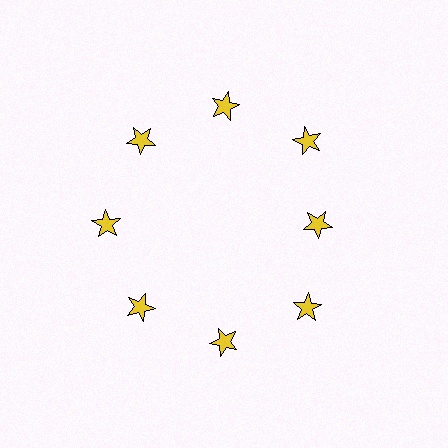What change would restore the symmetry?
The symmetry would be restored by moving it outward, back onto the ring so that all 8 stars sit at equal angles and equal distance from the center.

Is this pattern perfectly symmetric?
No. The 8 yellow stars are arranged in a ring, but one element near the 3 o'clock position is pulled inward toward the center, breaking the 8-fold rotational symmetry.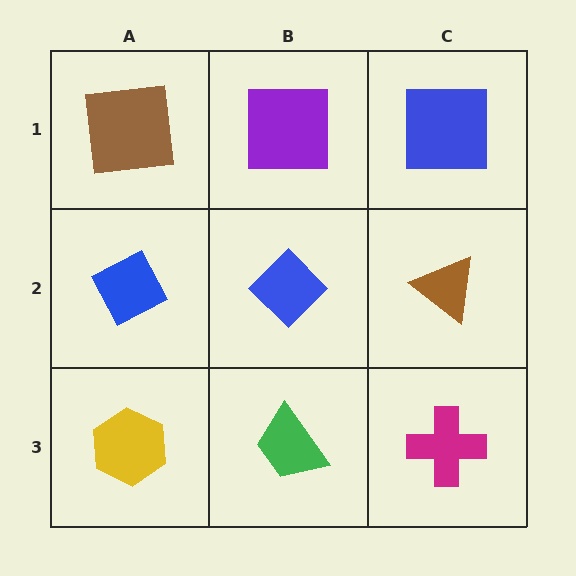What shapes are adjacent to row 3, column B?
A blue diamond (row 2, column B), a yellow hexagon (row 3, column A), a magenta cross (row 3, column C).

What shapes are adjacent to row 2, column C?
A blue square (row 1, column C), a magenta cross (row 3, column C), a blue diamond (row 2, column B).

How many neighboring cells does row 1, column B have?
3.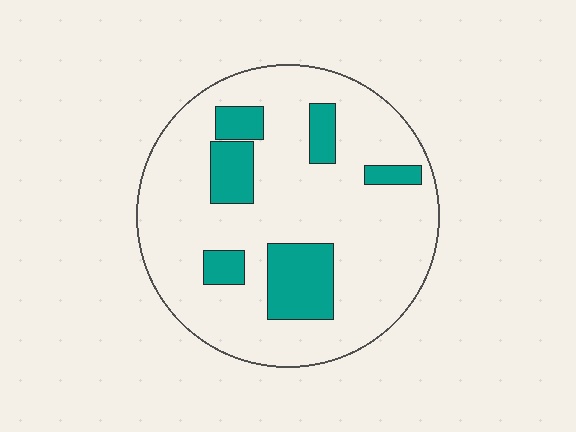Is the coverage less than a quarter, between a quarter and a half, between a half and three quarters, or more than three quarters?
Less than a quarter.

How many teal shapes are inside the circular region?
6.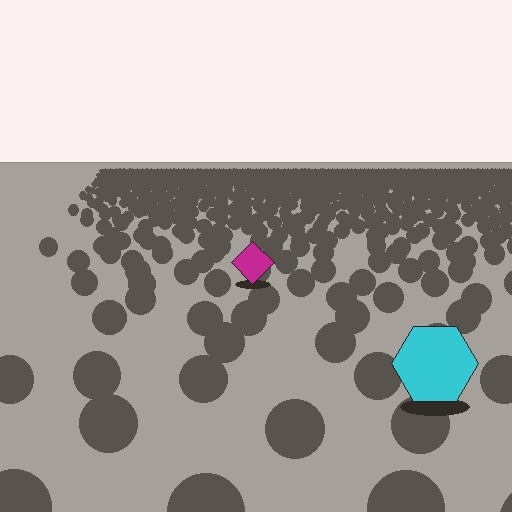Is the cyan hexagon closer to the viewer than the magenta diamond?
Yes. The cyan hexagon is closer — you can tell from the texture gradient: the ground texture is coarser near it.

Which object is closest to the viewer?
The cyan hexagon is closest. The texture marks near it are larger and more spread out.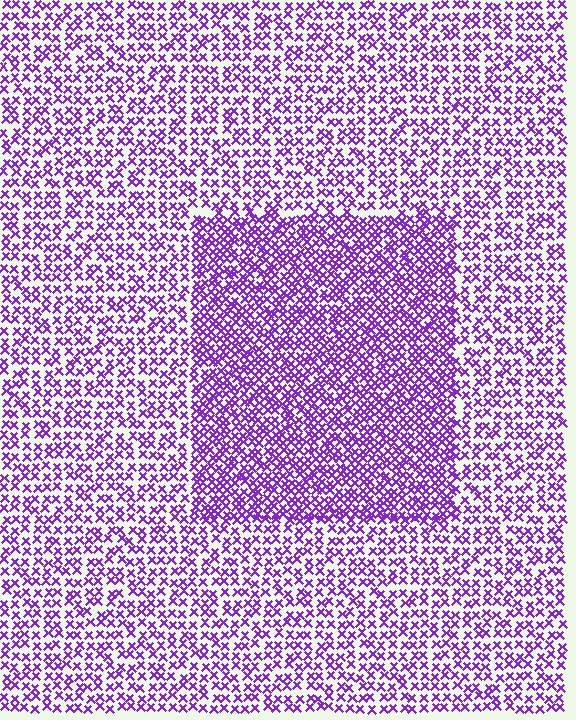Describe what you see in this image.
The image contains small purple elements arranged at two different densities. A rectangle-shaped region is visible where the elements are more densely packed than the surrounding area.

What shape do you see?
I see a rectangle.